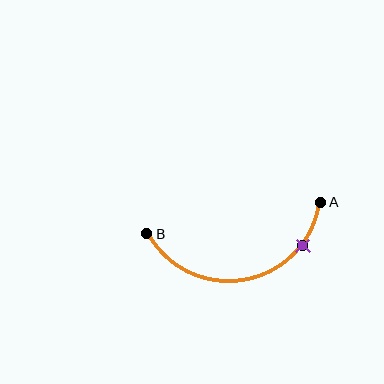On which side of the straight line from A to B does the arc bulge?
The arc bulges below the straight line connecting A and B.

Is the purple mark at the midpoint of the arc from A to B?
No. The purple mark lies on the arc but is closer to endpoint A. The arc midpoint would be at the point on the curve equidistant along the arc from both A and B.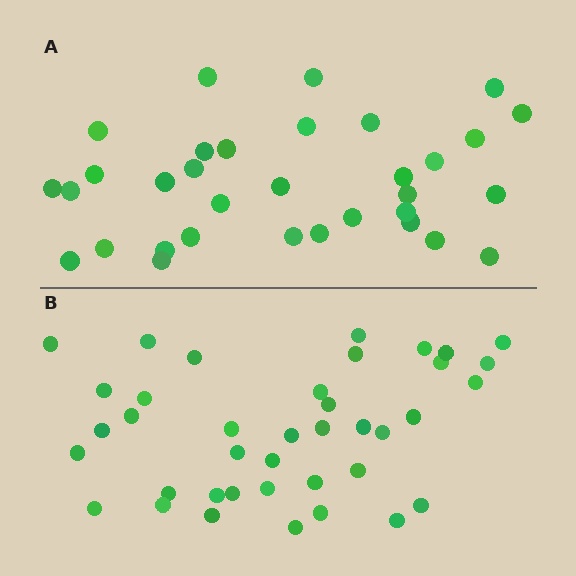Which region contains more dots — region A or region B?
Region B (the bottom region) has more dots.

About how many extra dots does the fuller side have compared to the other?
Region B has about 6 more dots than region A.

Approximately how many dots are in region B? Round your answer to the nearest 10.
About 40 dots. (The exact count is 39, which rounds to 40.)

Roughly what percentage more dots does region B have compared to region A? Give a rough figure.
About 20% more.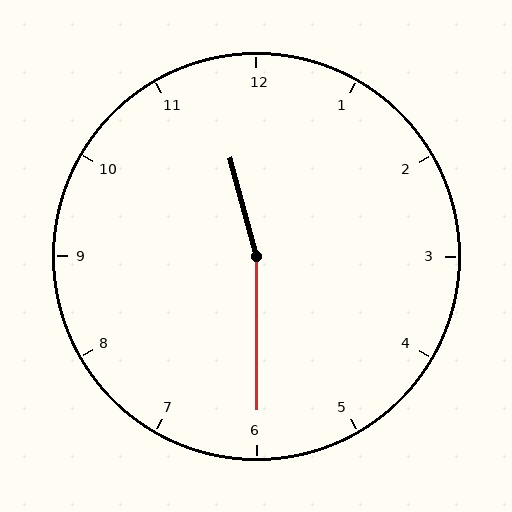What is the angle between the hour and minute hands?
Approximately 165 degrees.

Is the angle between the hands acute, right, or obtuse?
It is obtuse.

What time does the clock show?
11:30.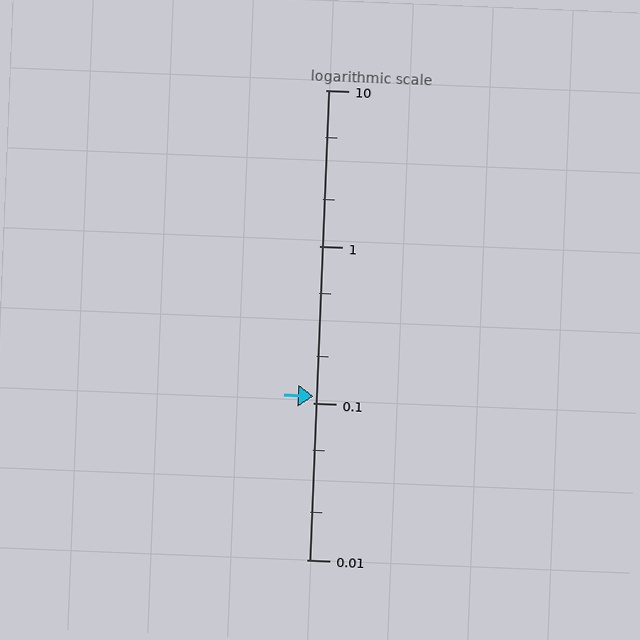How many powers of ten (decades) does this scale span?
The scale spans 3 decades, from 0.01 to 10.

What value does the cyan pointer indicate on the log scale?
The pointer indicates approximately 0.11.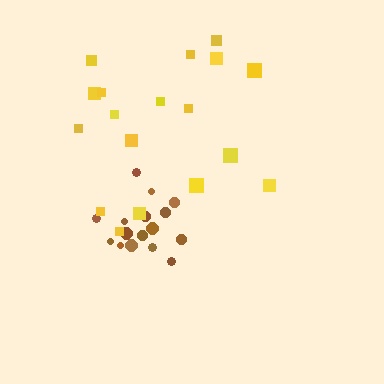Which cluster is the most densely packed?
Brown.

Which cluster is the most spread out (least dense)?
Yellow.